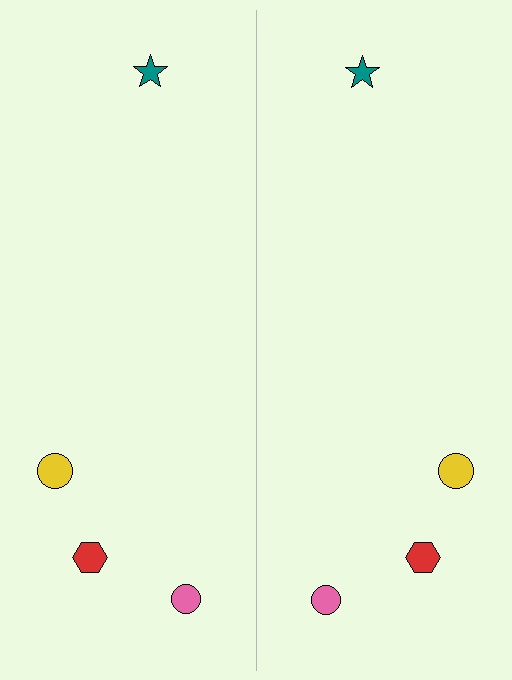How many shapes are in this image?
There are 8 shapes in this image.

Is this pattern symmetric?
Yes, this pattern has bilateral (reflection) symmetry.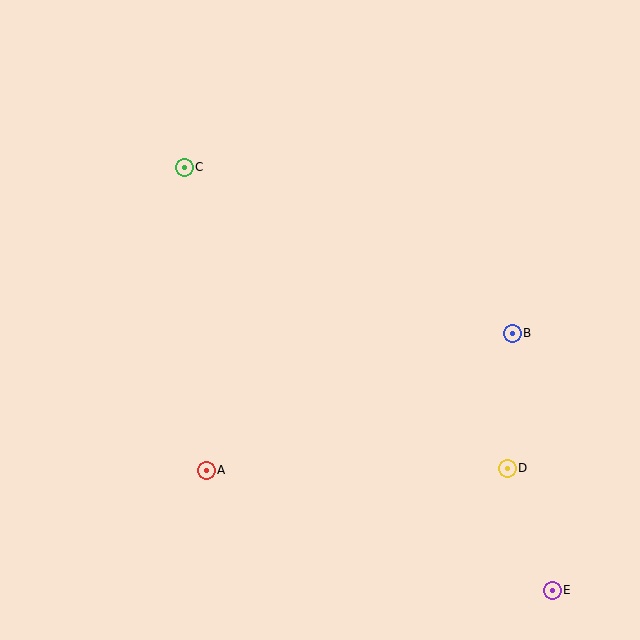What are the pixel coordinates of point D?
Point D is at (507, 468).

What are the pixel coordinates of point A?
Point A is at (206, 470).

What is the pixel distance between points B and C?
The distance between B and C is 368 pixels.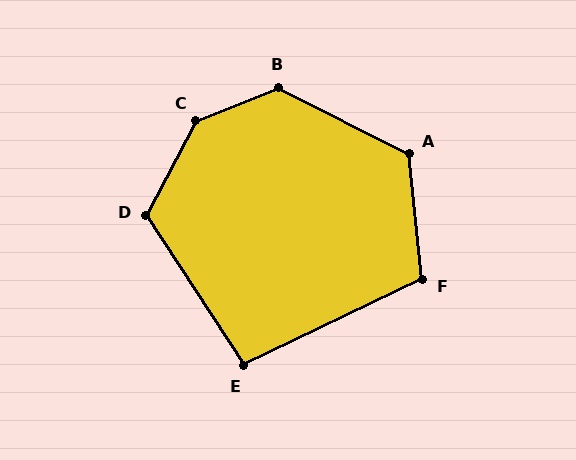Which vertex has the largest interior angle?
C, at approximately 140 degrees.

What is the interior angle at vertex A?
Approximately 123 degrees (obtuse).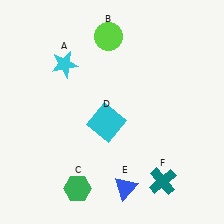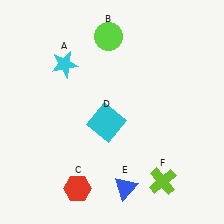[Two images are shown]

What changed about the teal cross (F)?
In Image 1, F is teal. In Image 2, it changed to lime.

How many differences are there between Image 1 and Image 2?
There are 2 differences between the two images.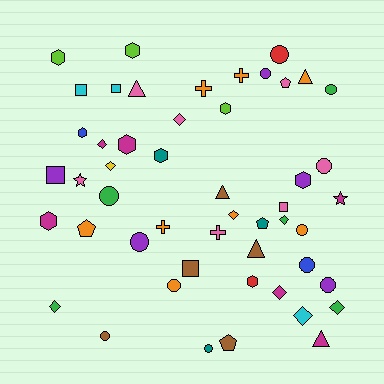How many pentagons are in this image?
There are 4 pentagons.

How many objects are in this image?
There are 50 objects.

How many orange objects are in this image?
There are 8 orange objects.